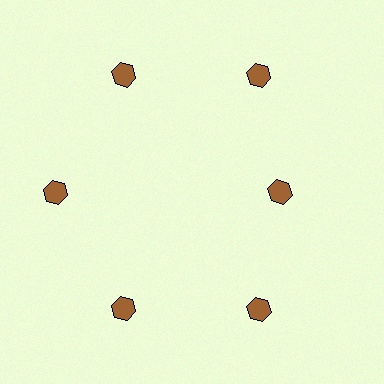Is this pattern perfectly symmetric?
No. The 6 brown hexagons are arranged in a ring, but one element near the 3 o'clock position is pulled inward toward the center, breaking the 6-fold rotational symmetry.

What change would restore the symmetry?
The symmetry would be restored by moving it outward, back onto the ring so that all 6 hexagons sit at equal angles and equal distance from the center.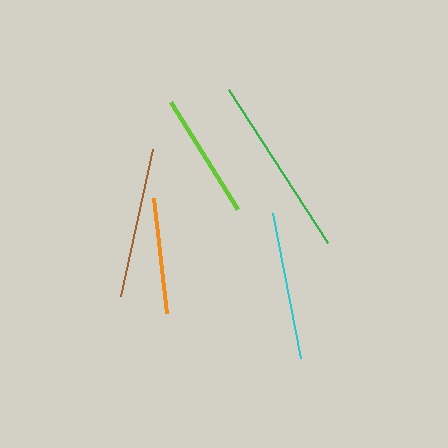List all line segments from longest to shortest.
From longest to shortest: green, brown, cyan, lime, orange.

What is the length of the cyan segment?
The cyan segment is approximately 148 pixels long.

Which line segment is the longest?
The green line is the longest at approximately 183 pixels.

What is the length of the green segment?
The green segment is approximately 183 pixels long.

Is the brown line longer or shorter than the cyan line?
The brown line is longer than the cyan line.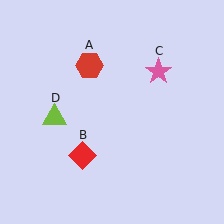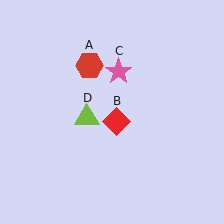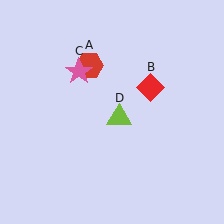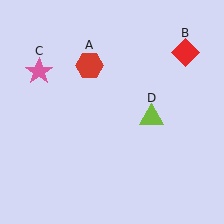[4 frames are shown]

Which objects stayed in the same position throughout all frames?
Red hexagon (object A) remained stationary.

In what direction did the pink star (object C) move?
The pink star (object C) moved left.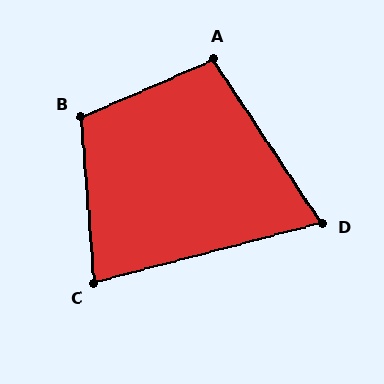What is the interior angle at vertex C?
Approximately 80 degrees (acute).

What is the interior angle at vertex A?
Approximately 100 degrees (obtuse).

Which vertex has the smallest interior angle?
D, at approximately 71 degrees.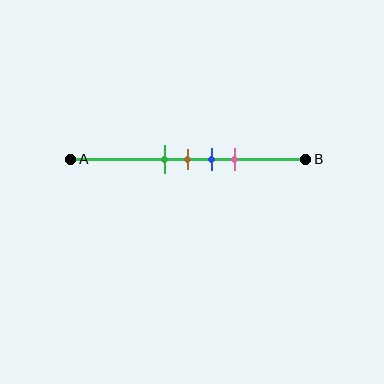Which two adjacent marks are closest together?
The green and brown marks are the closest adjacent pair.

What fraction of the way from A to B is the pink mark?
The pink mark is approximately 70% (0.7) of the way from A to B.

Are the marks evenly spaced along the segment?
Yes, the marks are approximately evenly spaced.